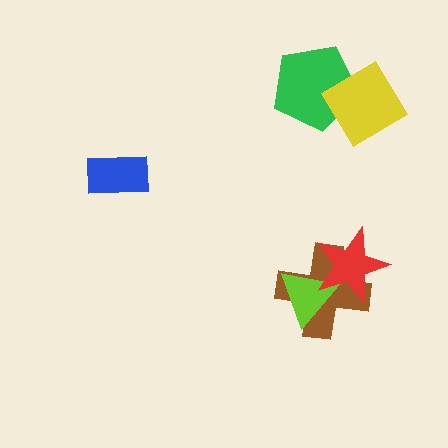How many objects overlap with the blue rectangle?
0 objects overlap with the blue rectangle.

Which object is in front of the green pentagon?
The yellow diamond is in front of the green pentagon.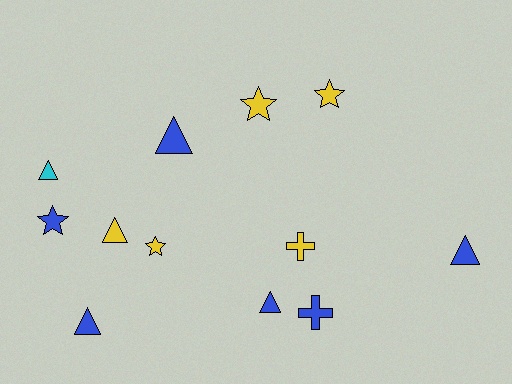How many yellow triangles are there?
There is 1 yellow triangle.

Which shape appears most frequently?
Triangle, with 6 objects.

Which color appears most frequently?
Blue, with 6 objects.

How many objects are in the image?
There are 12 objects.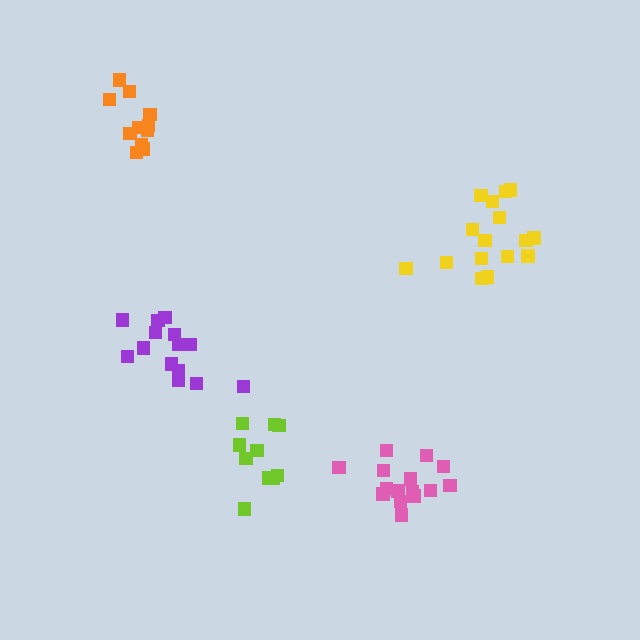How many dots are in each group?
Group 1: 16 dots, Group 2: 14 dots, Group 3: 11 dots, Group 4: 10 dots, Group 5: 16 dots (67 total).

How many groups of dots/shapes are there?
There are 5 groups.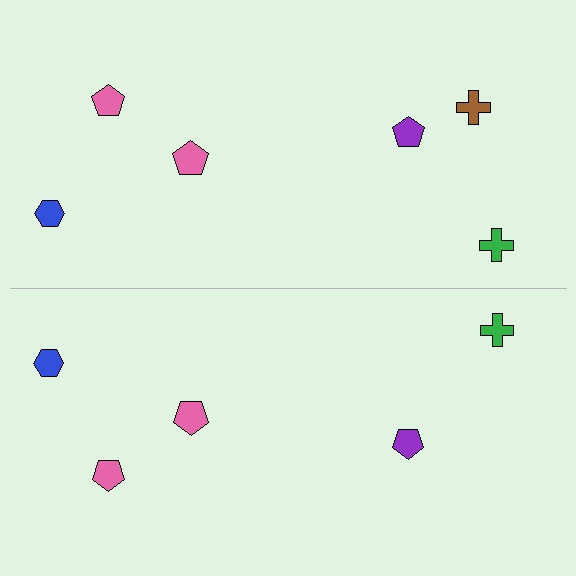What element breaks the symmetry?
A brown cross is missing from the bottom side.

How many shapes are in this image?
There are 11 shapes in this image.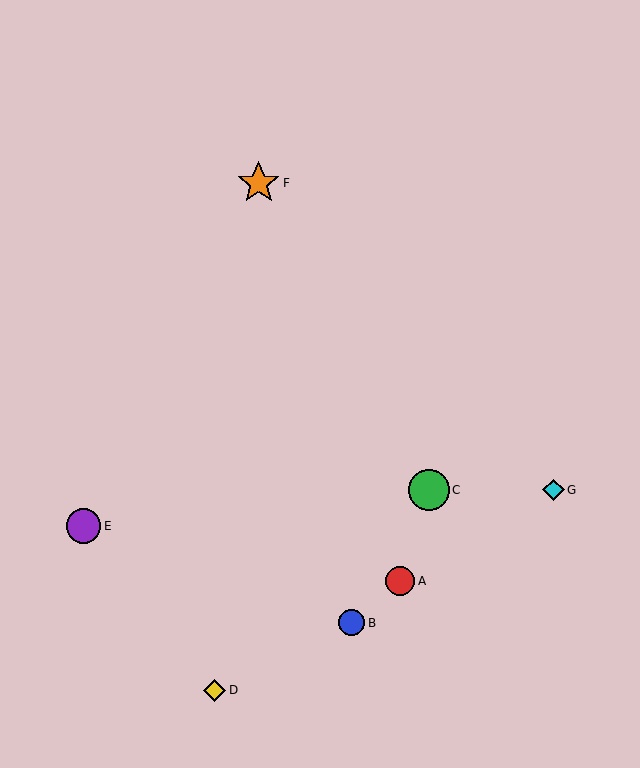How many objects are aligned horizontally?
2 objects (C, G) are aligned horizontally.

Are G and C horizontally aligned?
Yes, both are at y≈490.